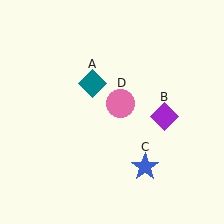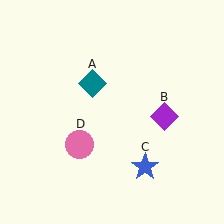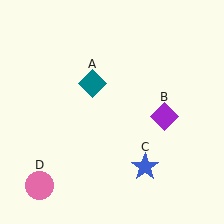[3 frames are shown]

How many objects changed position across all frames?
1 object changed position: pink circle (object D).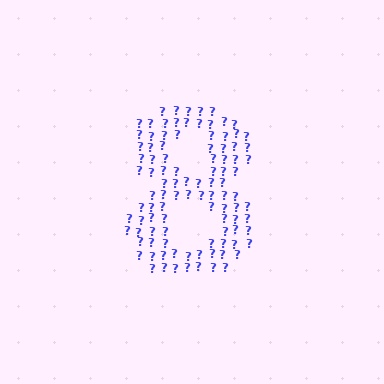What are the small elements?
The small elements are question marks.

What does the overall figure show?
The overall figure shows the digit 8.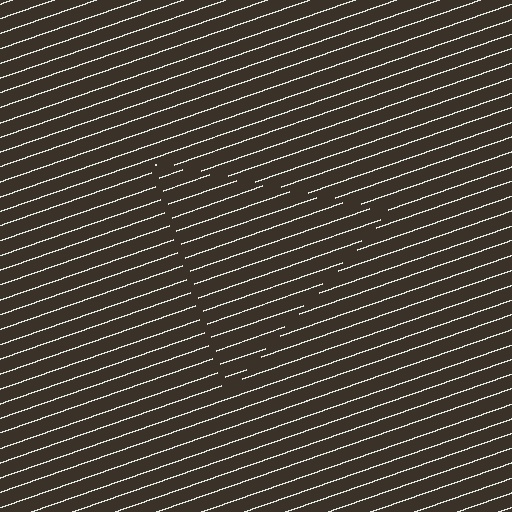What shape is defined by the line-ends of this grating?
An illusory triangle. The interior of the shape contains the same grating, shifted by half a period — the contour is defined by the phase discontinuity where line-ends from the inner and outer gratings abut.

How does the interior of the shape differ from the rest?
The interior of the shape contains the same grating, shifted by half a period — the contour is defined by the phase discontinuity where line-ends from the inner and outer gratings abut.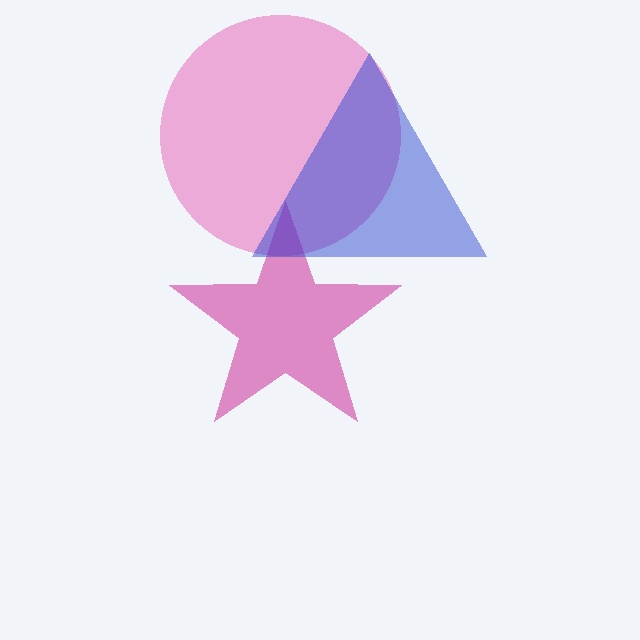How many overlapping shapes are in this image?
There are 3 overlapping shapes in the image.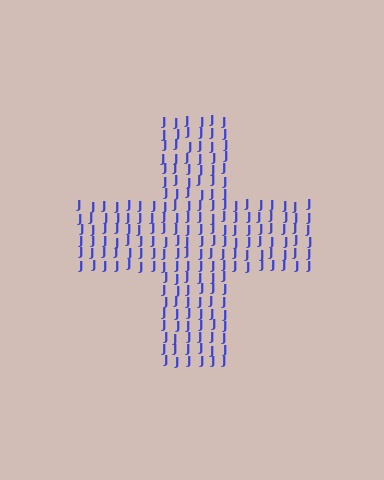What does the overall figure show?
The overall figure shows a cross.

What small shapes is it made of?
It is made of small letter J's.